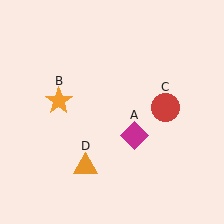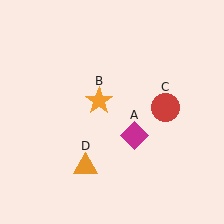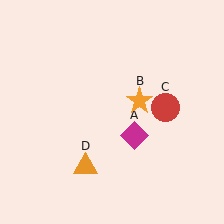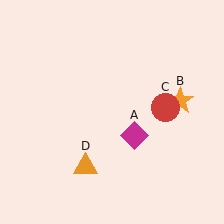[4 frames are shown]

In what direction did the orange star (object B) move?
The orange star (object B) moved right.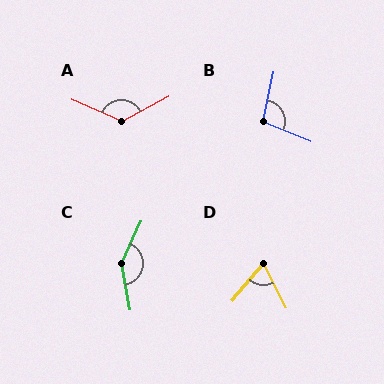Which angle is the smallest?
D, at approximately 67 degrees.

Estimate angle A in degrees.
Approximately 129 degrees.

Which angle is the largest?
C, at approximately 145 degrees.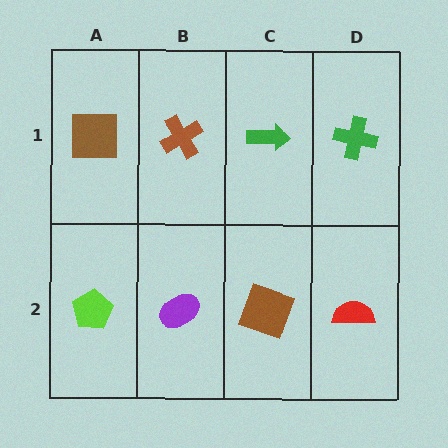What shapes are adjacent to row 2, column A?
A brown square (row 1, column A), a purple ellipse (row 2, column B).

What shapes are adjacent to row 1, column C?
A brown square (row 2, column C), a brown cross (row 1, column B), a green cross (row 1, column D).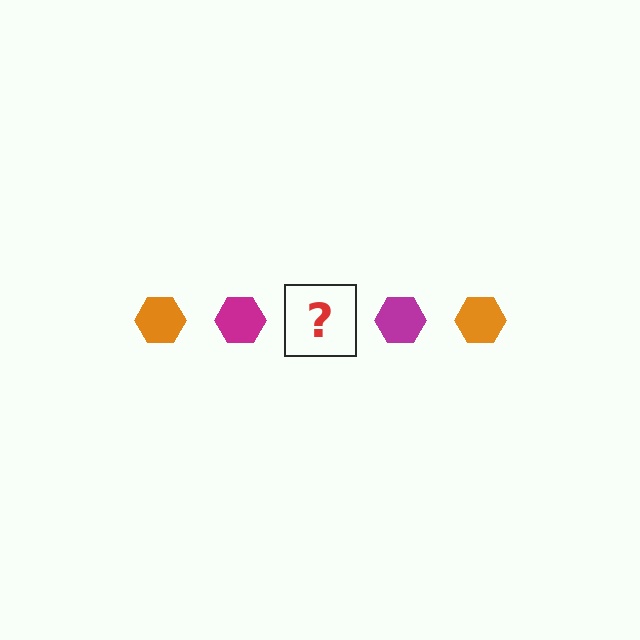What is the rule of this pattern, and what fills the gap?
The rule is that the pattern cycles through orange, magenta hexagons. The gap should be filled with an orange hexagon.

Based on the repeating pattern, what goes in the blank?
The blank should be an orange hexagon.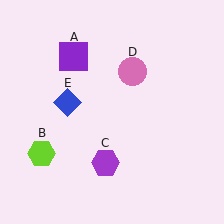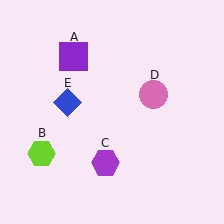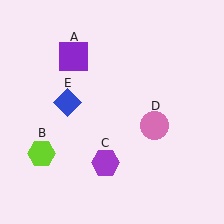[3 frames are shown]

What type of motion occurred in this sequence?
The pink circle (object D) rotated clockwise around the center of the scene.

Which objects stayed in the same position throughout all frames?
Purple square (object A) and lime hexagon (object B) and purple hexagon (object C) and blue diamond (object E) remained stationary.